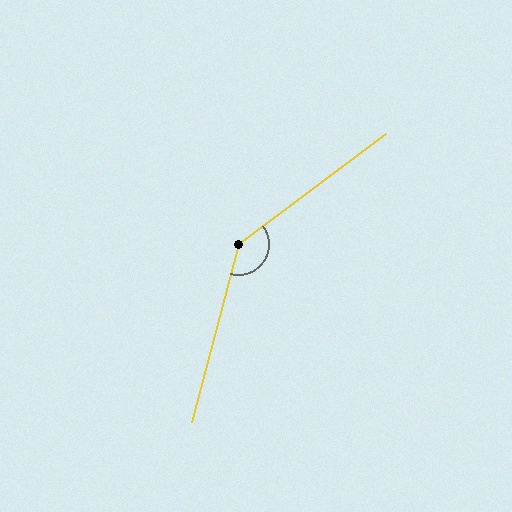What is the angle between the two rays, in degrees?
Approximately 142 degrees.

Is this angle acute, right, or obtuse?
It is obtuse.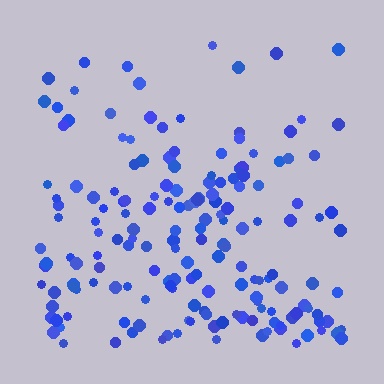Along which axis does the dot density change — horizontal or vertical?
Vertical.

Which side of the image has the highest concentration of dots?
The bottom.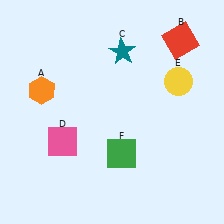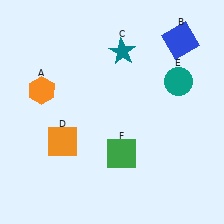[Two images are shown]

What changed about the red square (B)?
In Image 1, B is red. In Image 2, it changed to blue.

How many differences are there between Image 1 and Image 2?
There are 3 differences between the two images.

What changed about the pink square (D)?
In Image 1, D is pink. In Image 2, it changed to orange.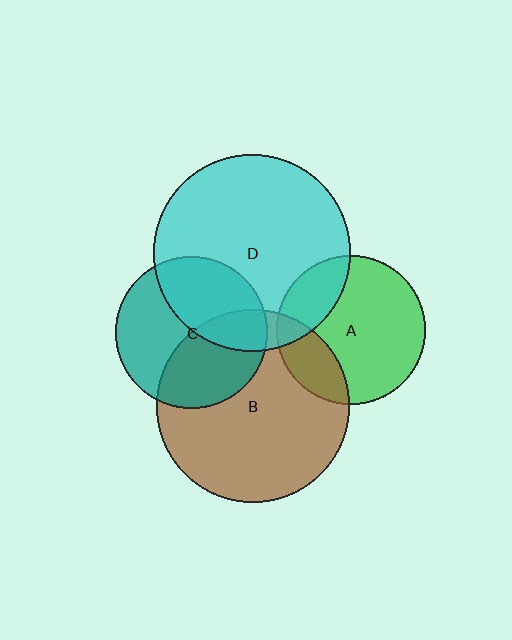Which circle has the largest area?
Circle D (cyan).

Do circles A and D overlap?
Yes.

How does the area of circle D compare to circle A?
Approximately 1.7 times.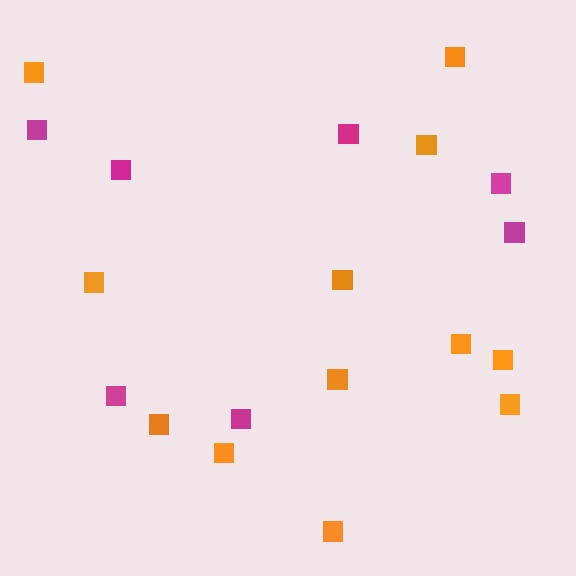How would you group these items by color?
There are 2 groups: one group of magenta squares (7) and one group of orange squares (12).